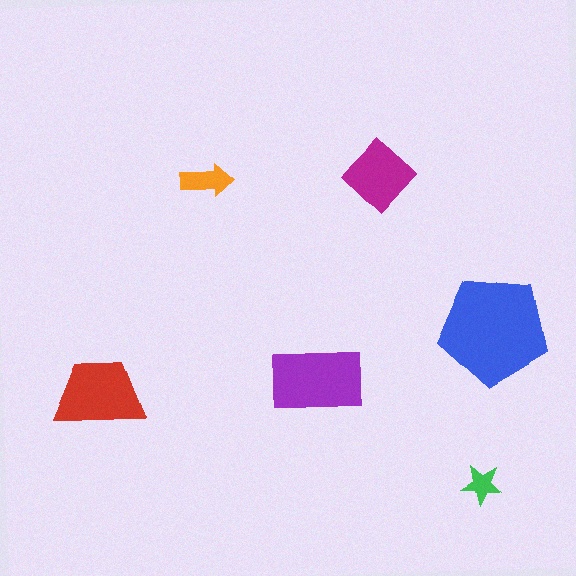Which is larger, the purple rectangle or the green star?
The purple rectangle.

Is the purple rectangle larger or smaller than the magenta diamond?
Larger.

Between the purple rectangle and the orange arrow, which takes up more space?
The purple rectangle.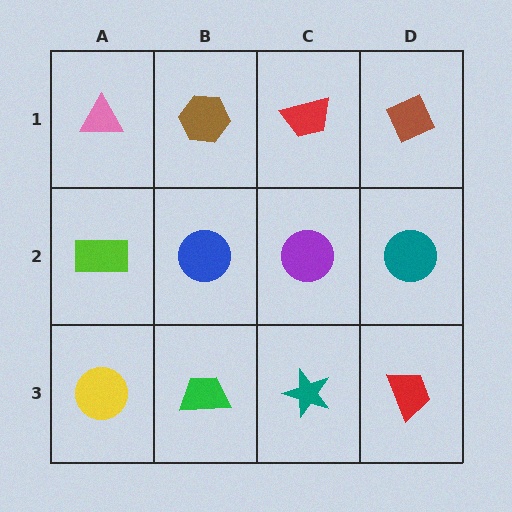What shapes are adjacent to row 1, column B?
A blue circle (row 2, column B), a pink triangle (row 1, column A), a red trapezoid (row 1, column C).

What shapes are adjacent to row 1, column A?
A lime rectangle (row 2, column A), a brown hexagon (row 1, column B).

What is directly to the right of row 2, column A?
A blue circle.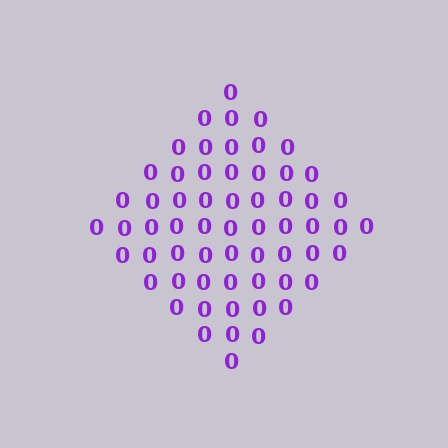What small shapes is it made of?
It is made of small digit 0's.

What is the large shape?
The large shape is a diamond.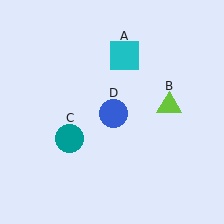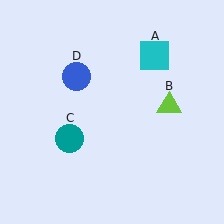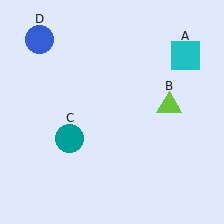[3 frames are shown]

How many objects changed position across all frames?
2 objects changed position: cyan square (object A), blue circle (object D).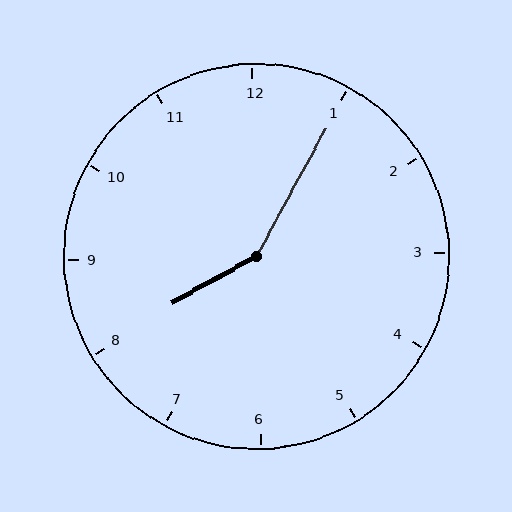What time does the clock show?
8:05.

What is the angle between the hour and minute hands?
Approximately 148 degrees.